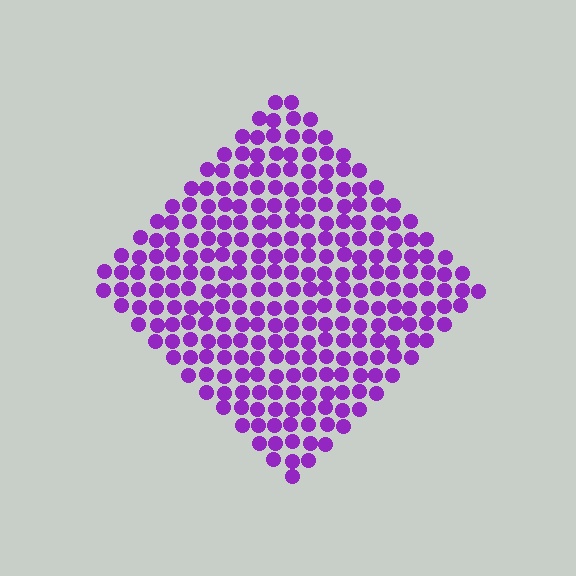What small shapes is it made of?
It is made of small circles.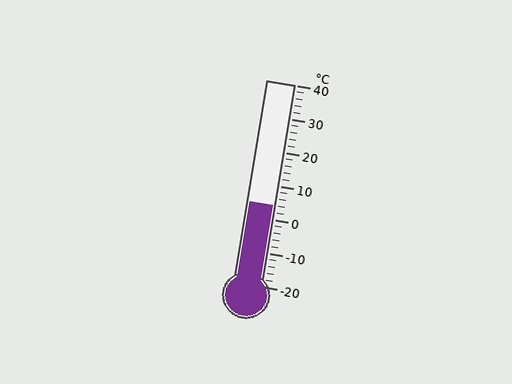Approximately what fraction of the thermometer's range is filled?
The thermometer is filled to approximately 40% of its range.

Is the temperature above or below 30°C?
The temperature is below 30°C.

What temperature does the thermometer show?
The thermometer shows approximately 4°C.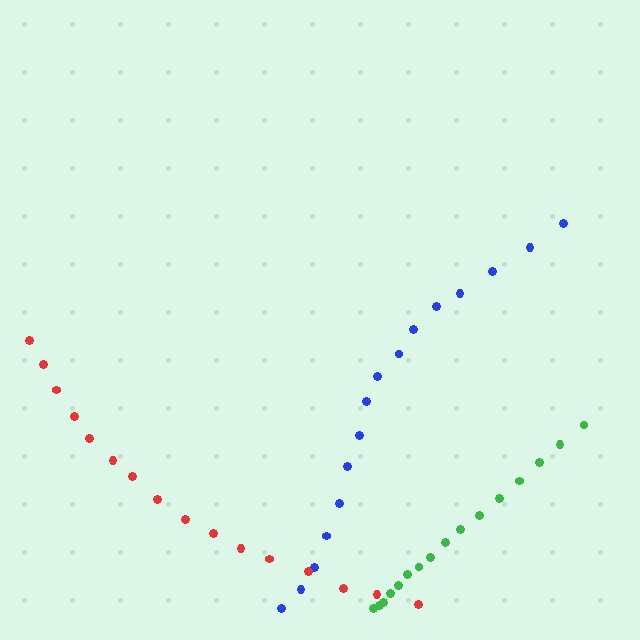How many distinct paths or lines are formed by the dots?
There are 3 distinct paths.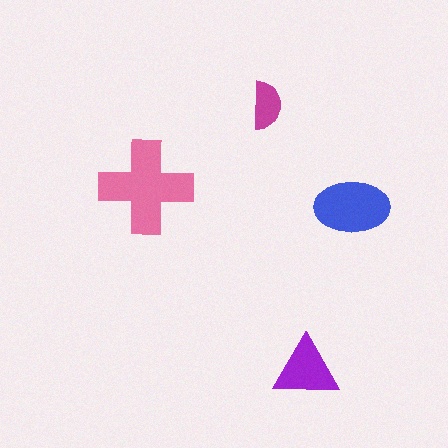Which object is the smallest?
The magenta semicircle.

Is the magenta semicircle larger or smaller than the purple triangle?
Smaller.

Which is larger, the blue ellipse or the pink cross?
The pink cross.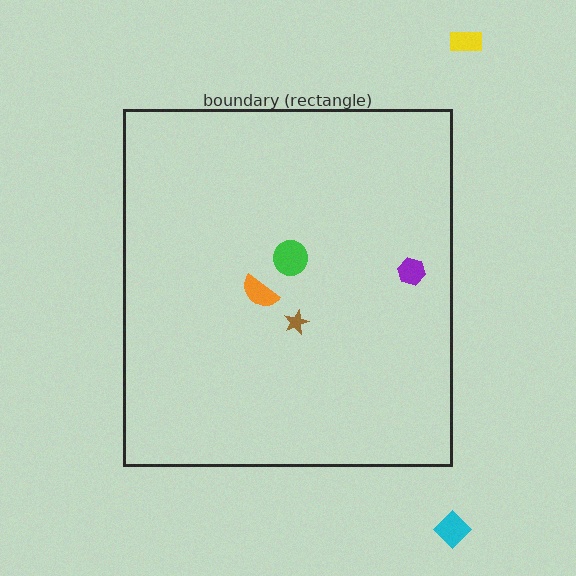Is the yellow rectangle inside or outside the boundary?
Outside.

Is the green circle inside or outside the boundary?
Inside.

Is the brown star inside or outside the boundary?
Inside.